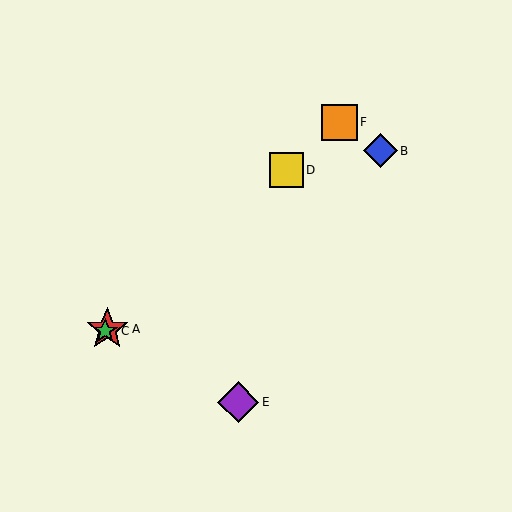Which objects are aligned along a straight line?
Objects A, C, D, F are aligned along a straight line.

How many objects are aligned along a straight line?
4 objects (A, C, D, F) are aligned along a straight line.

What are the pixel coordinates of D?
Object D is at (286, 170).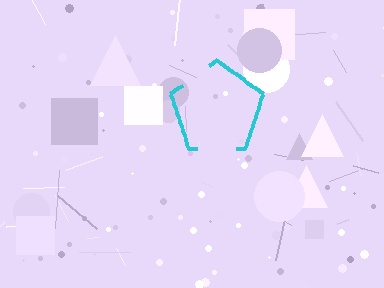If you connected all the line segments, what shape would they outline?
They would outline a pentagon.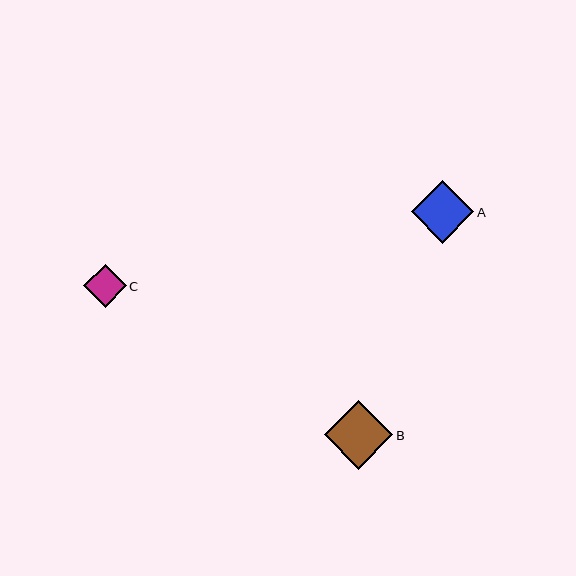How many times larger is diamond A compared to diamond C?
Diamond A is approximately 1.5 times the size of diamond C.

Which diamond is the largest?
Diamond B is the largest with a size of approximately 68 pixels.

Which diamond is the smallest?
Diamond C is the smallest with a size of approximately 43 pixels.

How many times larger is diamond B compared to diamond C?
Diamond B is approximately 1.6 times the size of diamond C.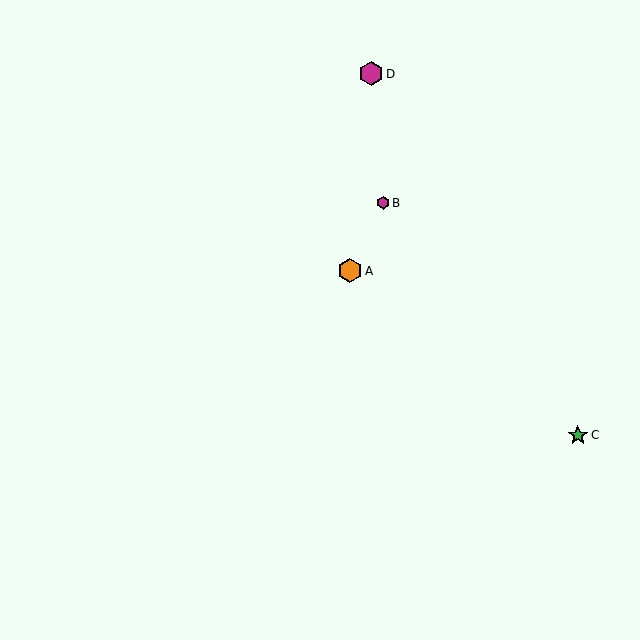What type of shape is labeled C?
Shape C is a green star.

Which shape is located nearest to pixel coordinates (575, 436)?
The green star (labeled C) at (578, 435) is nearest to that location.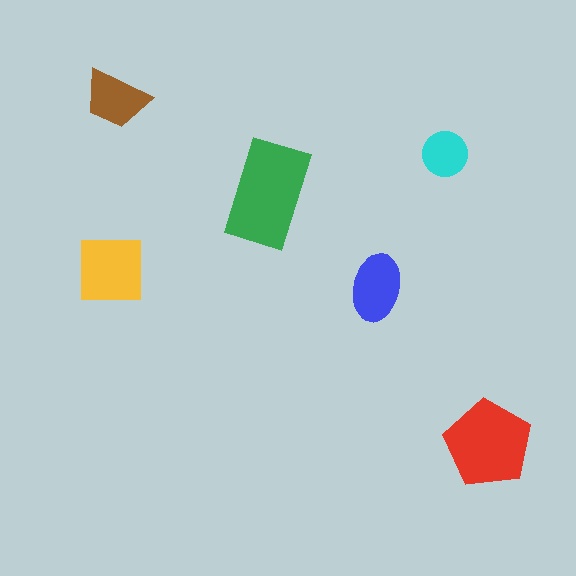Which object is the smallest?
The cyan circle.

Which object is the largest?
The green rectangle.